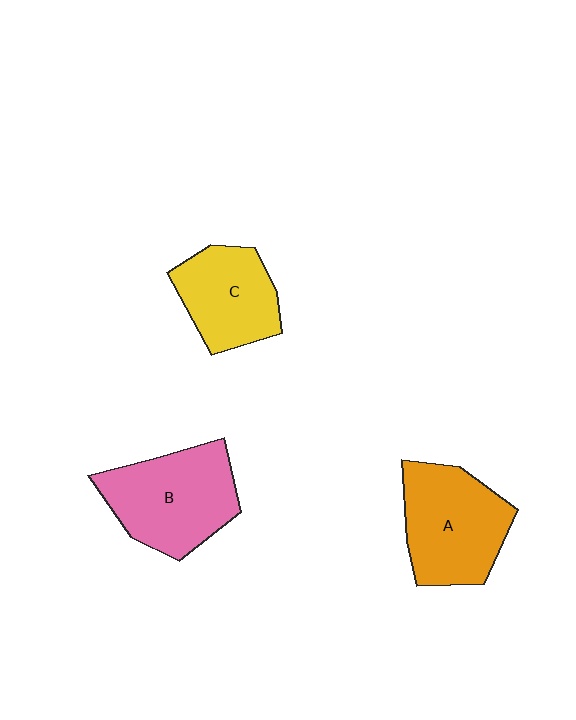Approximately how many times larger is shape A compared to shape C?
Approximately 1.3 times.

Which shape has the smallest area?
Shape C (yellow).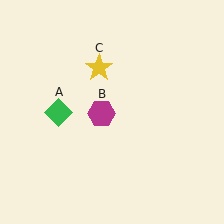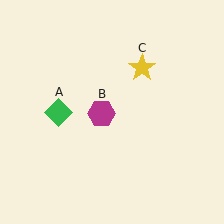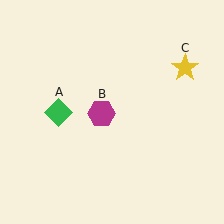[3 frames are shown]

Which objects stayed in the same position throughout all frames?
Green diamond (object A) and magenta hexagon (object B) remained stationary.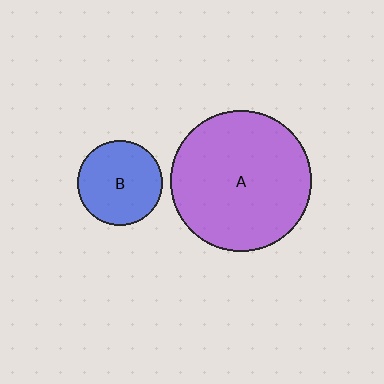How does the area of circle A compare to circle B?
Approximately 2.8 times.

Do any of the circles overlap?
No, none of the circles overlap.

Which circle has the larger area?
Circle A (purple).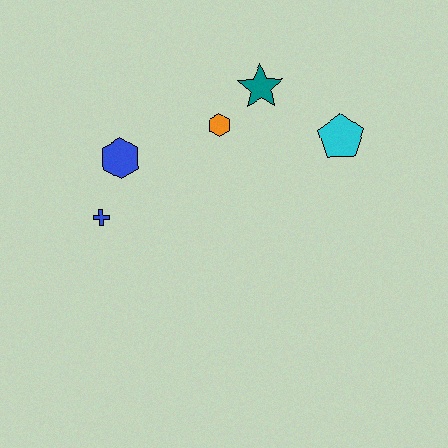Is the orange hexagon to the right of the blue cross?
Yes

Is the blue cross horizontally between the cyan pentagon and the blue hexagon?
No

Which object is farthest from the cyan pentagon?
The blue cross is farthest from the cyan pentagon.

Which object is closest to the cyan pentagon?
The teal star is closest to the cyan pentagon.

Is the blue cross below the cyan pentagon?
Yes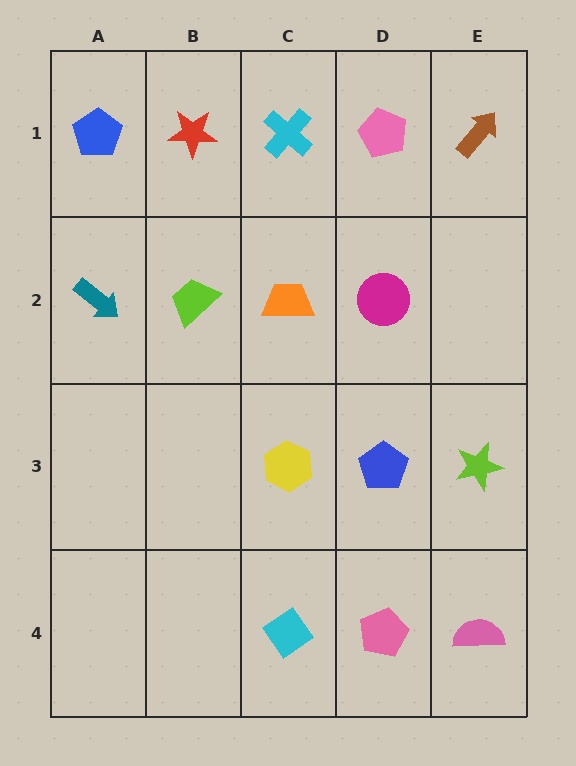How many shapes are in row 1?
5 shapes.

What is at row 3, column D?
A blue pentagon.